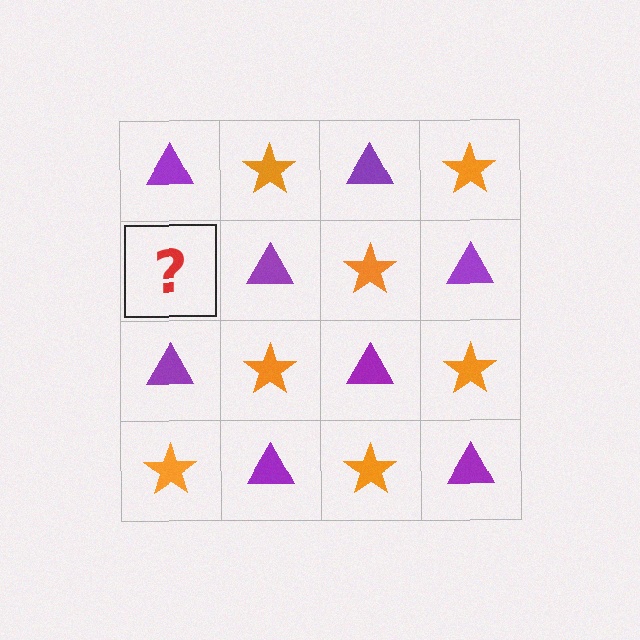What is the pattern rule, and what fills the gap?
The rule is that it alternates purple triangle and orange star in a checkerboard pattern. The gap should be filled with an orange star.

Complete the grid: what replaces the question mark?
The question mark should be replaced with an orange star.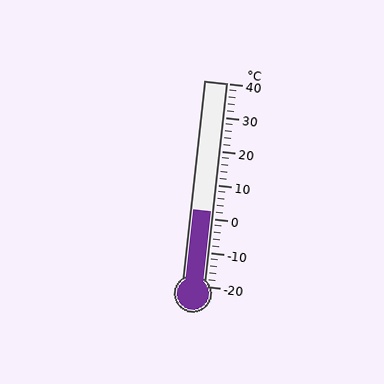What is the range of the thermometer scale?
The thermometer scale ranges from -20°C to 40°C.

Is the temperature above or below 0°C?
The temperature is above 0°C.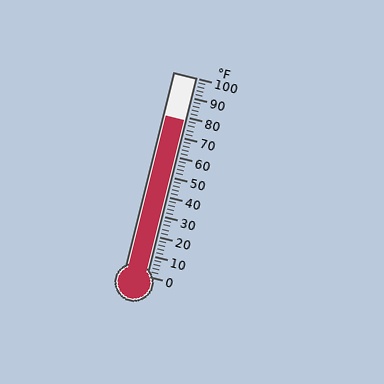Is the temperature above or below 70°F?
The temperature is above 70°F.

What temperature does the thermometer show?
The thermometer shows approximately 78°F.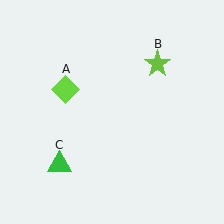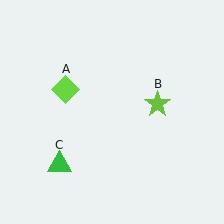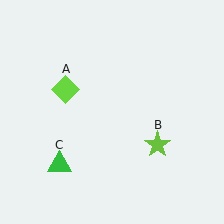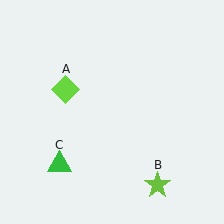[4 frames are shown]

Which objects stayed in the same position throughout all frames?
Lime diamond (object A) and green triangle (object C) remained stationary.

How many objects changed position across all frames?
1 object changed position: lime star (object B).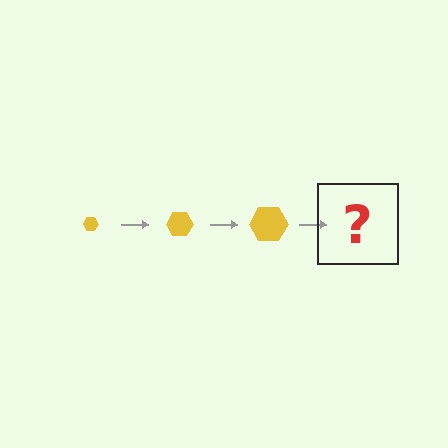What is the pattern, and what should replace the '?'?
The pattern is that the hexagon gets progressively larger each step. The '?' should be a yellow hexagon, larger than the previous one.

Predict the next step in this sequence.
The next step is a yellow hexagon, larger than the previous one.